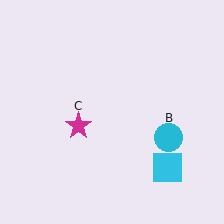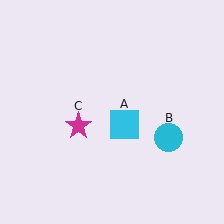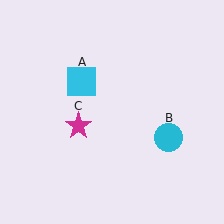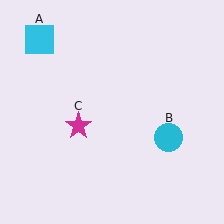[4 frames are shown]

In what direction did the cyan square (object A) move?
The cyan square (object A) moved up and to the left.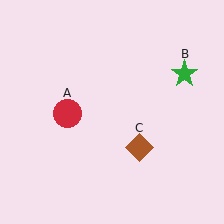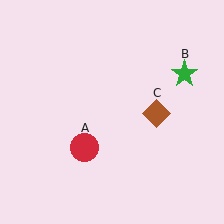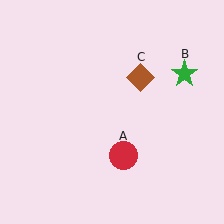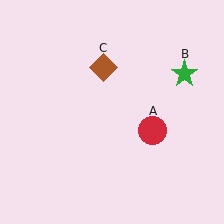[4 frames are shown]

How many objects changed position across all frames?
2 objects changed position: red circle (object A), brown diamond (object C).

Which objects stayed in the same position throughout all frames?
Green star (object B) remained stationary.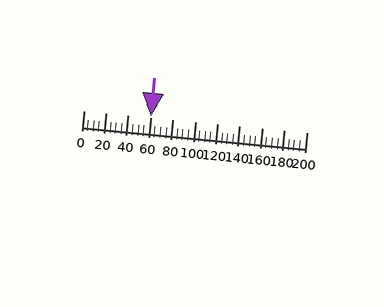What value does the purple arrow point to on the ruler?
The purple arrow points to approximately 60.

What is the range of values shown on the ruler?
The ruler shows values from 0 to 200.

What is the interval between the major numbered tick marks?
The major tick marks are spaced 20 units apart.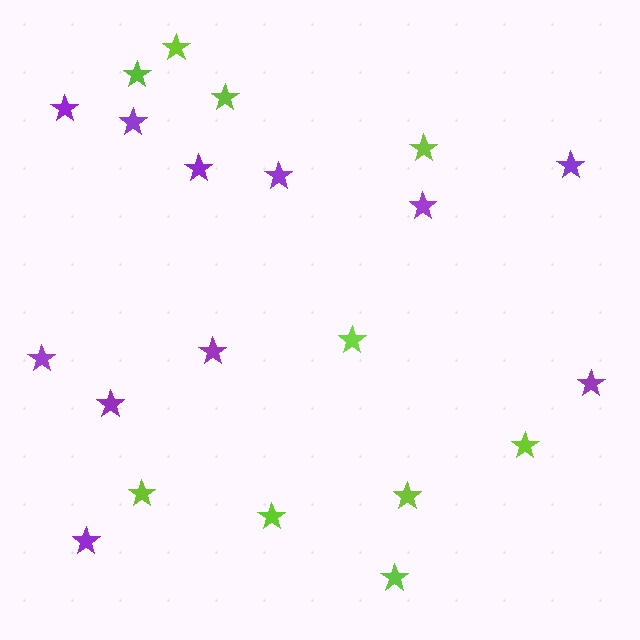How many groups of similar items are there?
There are 2 groups: one group of lime stars (10) and one group of purple stars (11).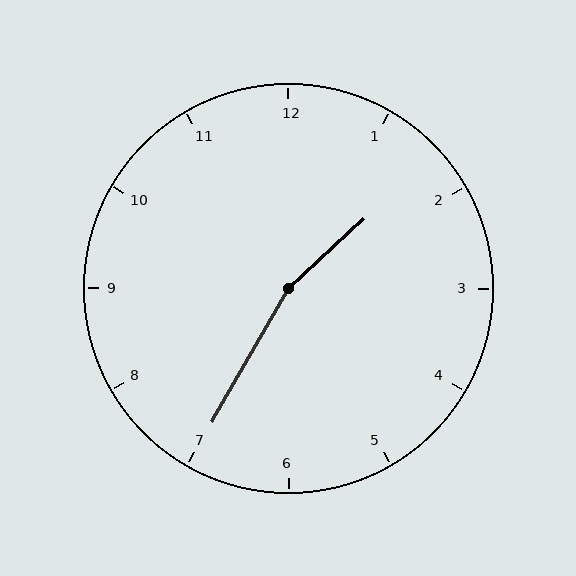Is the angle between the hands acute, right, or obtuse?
It is obtuse.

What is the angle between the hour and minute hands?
Approximately 162 degrees.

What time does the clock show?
1:35.